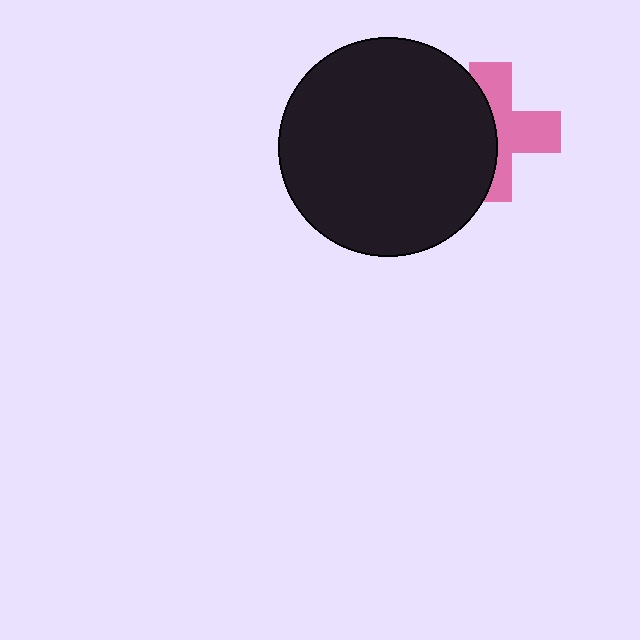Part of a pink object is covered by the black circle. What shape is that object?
It is a cross.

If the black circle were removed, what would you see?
You would see the complete pink cross.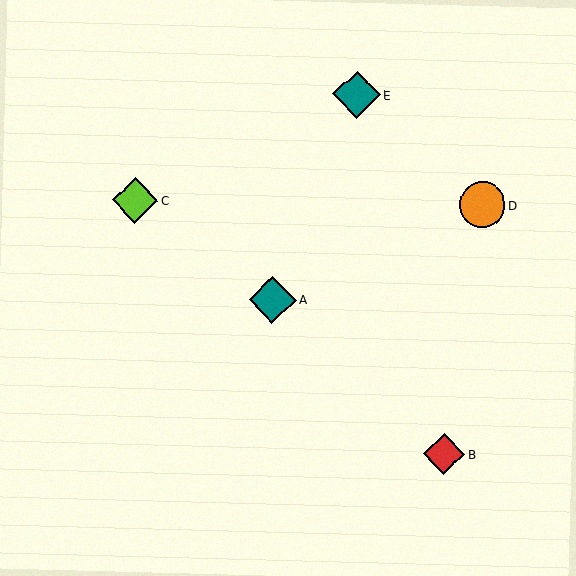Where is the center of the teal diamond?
The center of the teal diamond is at (357, 94).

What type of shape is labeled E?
Shape E is a teal diamond.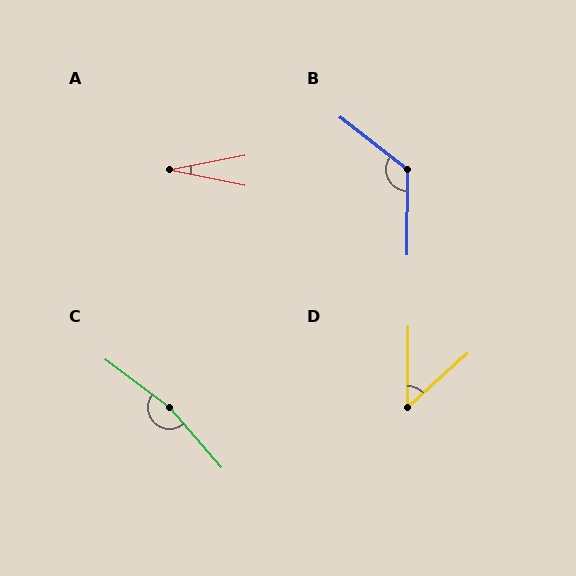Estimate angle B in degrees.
Approximately 127 degrees.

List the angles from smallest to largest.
A (23°), D (47°), B (127°), C (168°).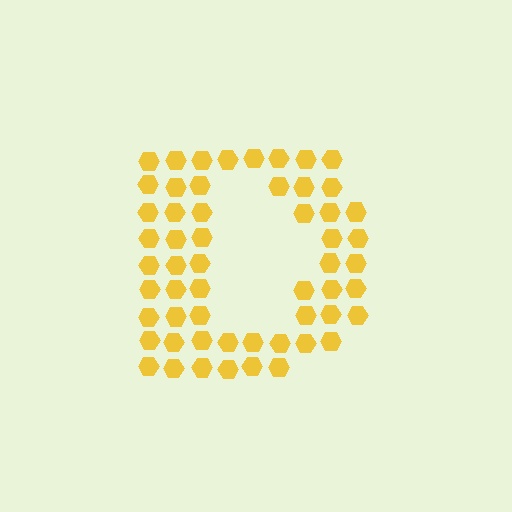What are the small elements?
The small elements are hexagons.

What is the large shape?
The large shape is the letter D.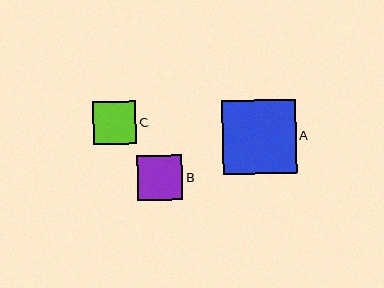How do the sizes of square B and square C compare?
Square B and square C are approximately the same size.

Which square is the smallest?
Square C is the smallest with a size of approximately 43 pixels.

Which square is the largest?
Square A is the largest with a size of approximately 74 pixels.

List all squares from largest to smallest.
From largest to smallest: A, B, C.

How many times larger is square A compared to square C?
Square A is approximately 1.7 times the size of square C.